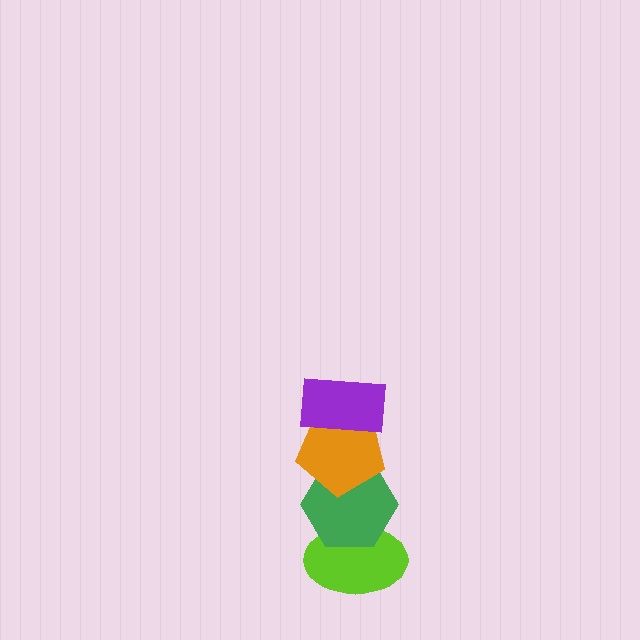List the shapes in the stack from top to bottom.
From top to bottom: the purple rectangle, the orange pentagon, the green hexagon, the lime ellipse.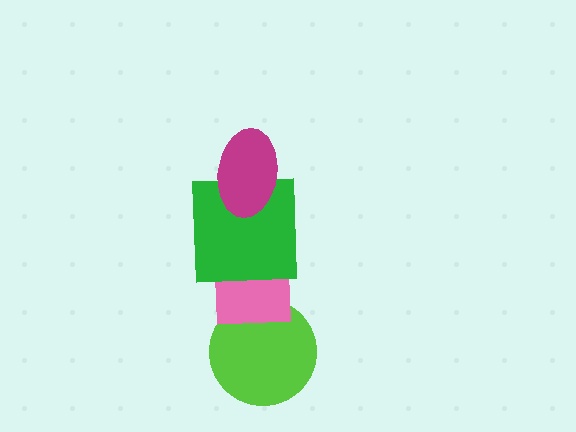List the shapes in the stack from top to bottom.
From top to bottom: the magenta ellipse, the green square, the pink square, the lime circle.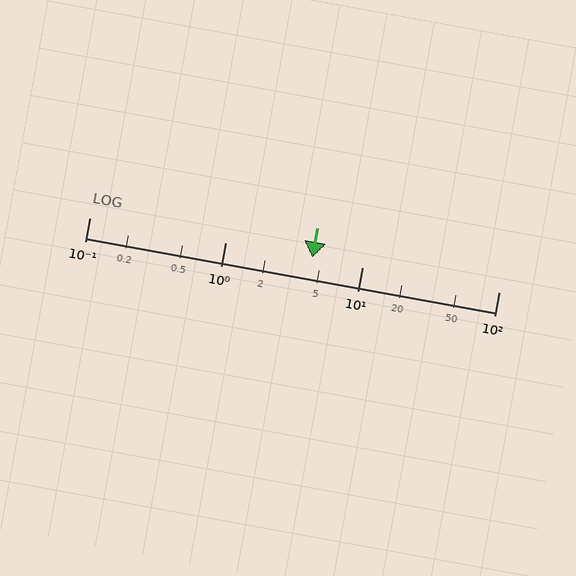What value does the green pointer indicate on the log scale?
The pointer indicates approximately 4.3.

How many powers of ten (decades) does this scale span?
The scale spans 3 decades, from 0.1 to 100.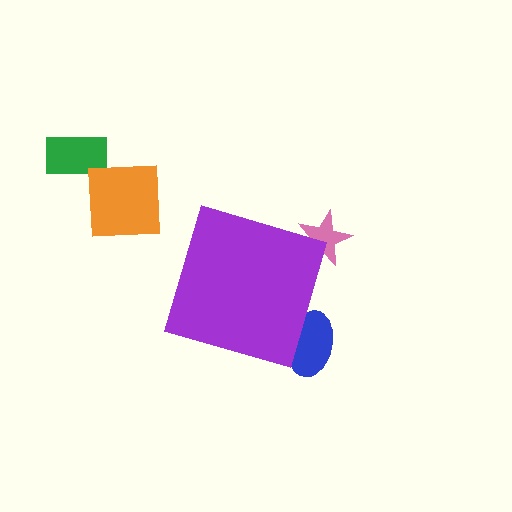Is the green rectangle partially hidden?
No, the green rectangle is fully visible.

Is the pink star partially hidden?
Yes, the pink star is partially hidden behind the purple diamond.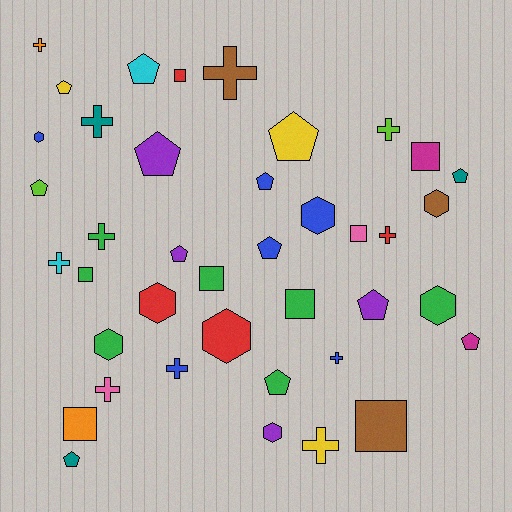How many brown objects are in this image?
There are 3 brown objects.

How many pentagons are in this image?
There are 13 pentagons.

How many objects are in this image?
There are 40 objects.